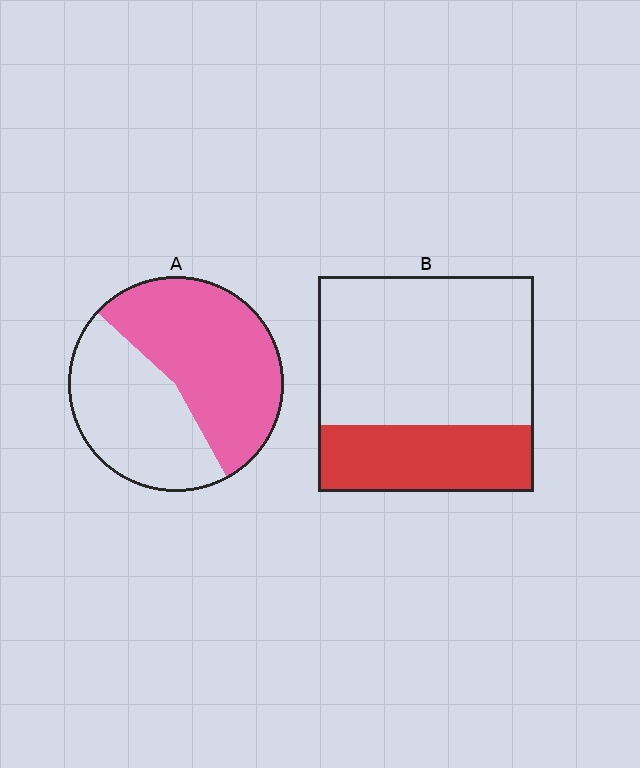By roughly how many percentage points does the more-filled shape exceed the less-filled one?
By roughly 25 percentage points (A over B).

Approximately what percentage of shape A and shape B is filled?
A is approximately 55% and B is approximately 30%.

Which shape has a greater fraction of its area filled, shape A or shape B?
Shape A.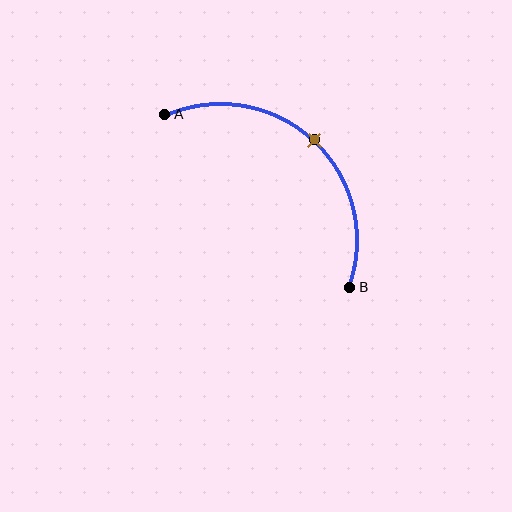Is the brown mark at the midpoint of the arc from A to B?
Yes. The brown mark lies on the arc at equal arc-length from both A and B — it is the arc midpoint.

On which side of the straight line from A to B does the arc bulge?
The arc bulges above and to the right of the straight line connecting A and B.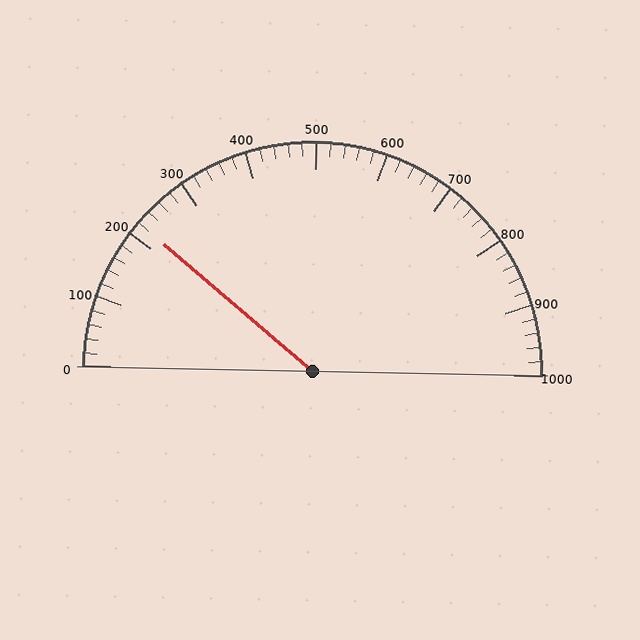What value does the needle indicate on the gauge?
The needle indicates approximately 220.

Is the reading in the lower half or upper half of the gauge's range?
The reading is in the lower half of the range (0 to 1000).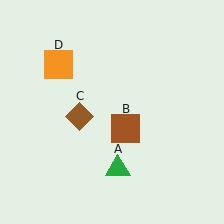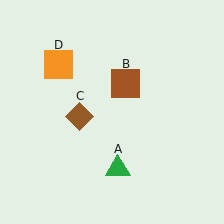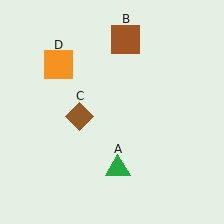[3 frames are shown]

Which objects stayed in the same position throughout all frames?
Green triangle (object A) and brown diamond (object C) and orange square (object D) remained stationary.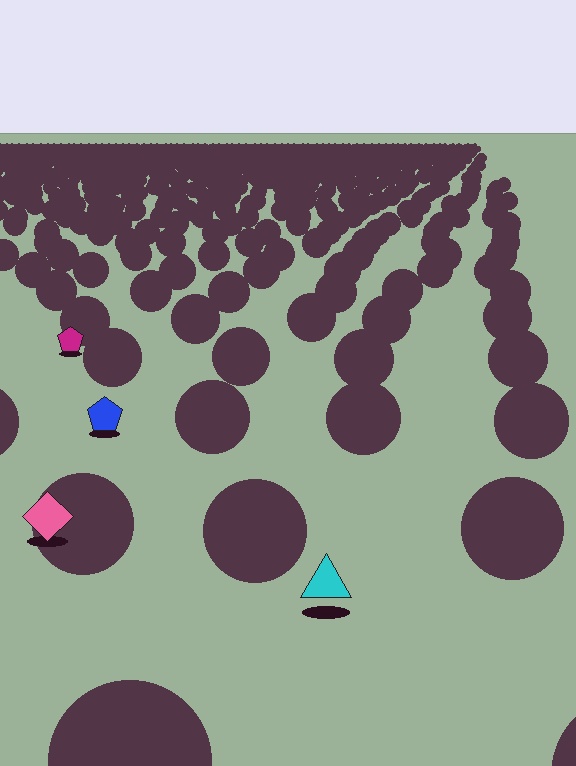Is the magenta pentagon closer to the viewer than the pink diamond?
No. The pink diamond is closer — you can tell from the texture gradient: the ground texture is coarser near it.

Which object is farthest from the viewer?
The magenta pentagon is farthest from the viewer. It appears smaller and the ground texture around it is denser.